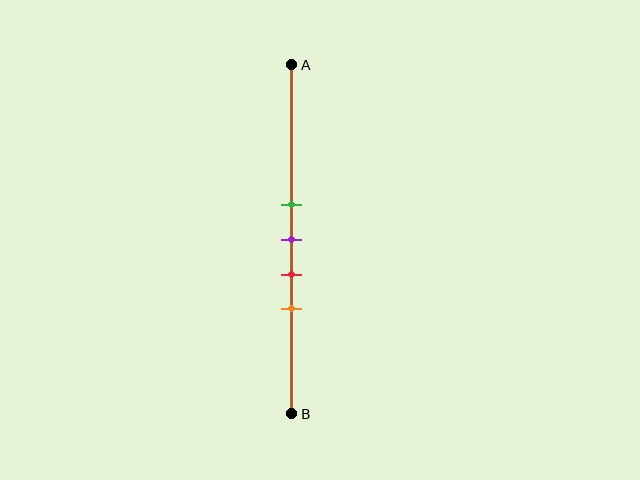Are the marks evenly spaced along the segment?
Yes, the marks are approximately evenly spaced.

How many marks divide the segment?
There are 4 marks dividing the segment.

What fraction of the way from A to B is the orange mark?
The orange mark is approximately 70% (0.7) of the way from A to B.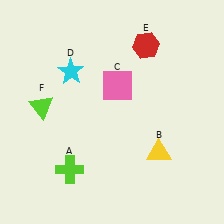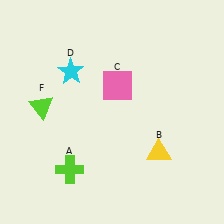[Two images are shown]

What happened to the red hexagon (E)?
The red hexagon (E) was removed in Image 2. It was in the top-right area of Image 1.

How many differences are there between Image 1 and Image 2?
There is 1 difference between the two images.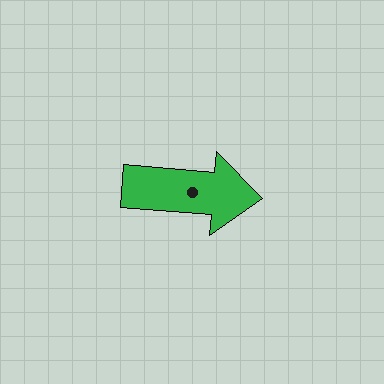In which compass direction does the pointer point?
East.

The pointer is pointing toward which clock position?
Roughly 3 o'clock.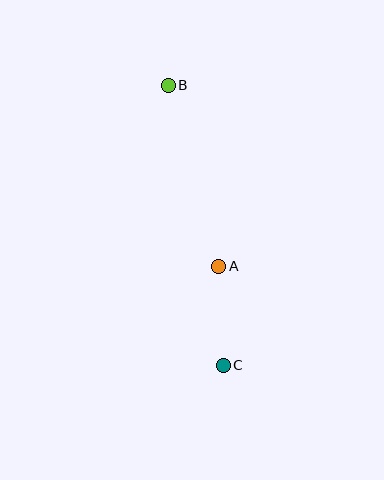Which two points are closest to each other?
Points A and C are closest to each other.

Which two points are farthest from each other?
Points B and C are farthest from each other.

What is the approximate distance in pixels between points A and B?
The distance between A and B is approximately 188 pixels.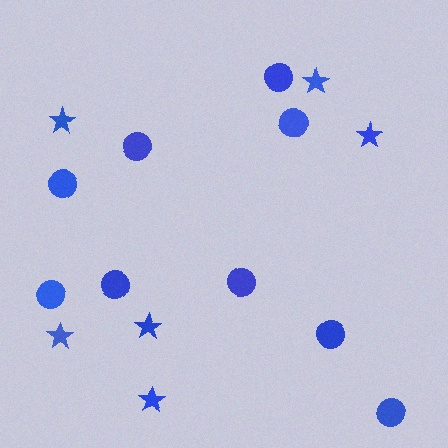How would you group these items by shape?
There are 2 groups: one group of circles (9) and one group of stars (6).